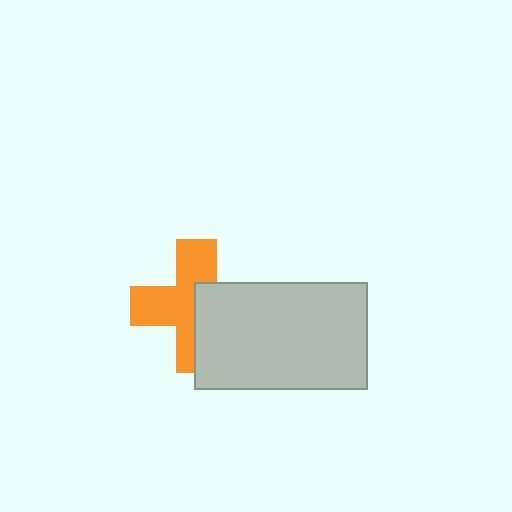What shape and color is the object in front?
The object in front is a light gray rectangle.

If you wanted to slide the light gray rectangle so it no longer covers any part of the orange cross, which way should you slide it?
Slide it right — that is the most direct way to separate the two shapes.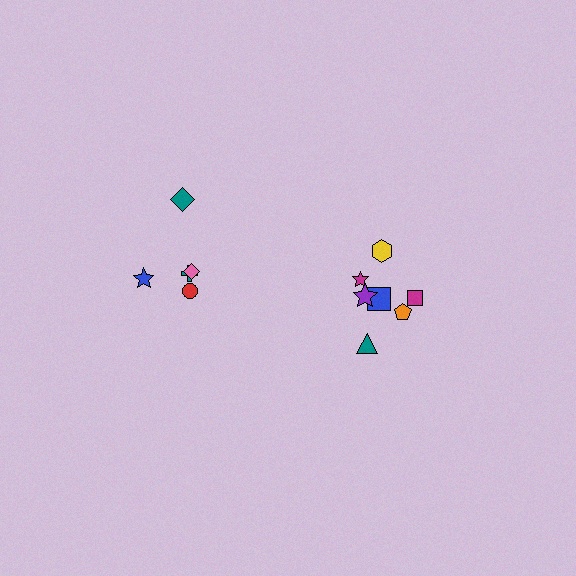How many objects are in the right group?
There are 7 objects.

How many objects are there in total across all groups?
There are 12 objects.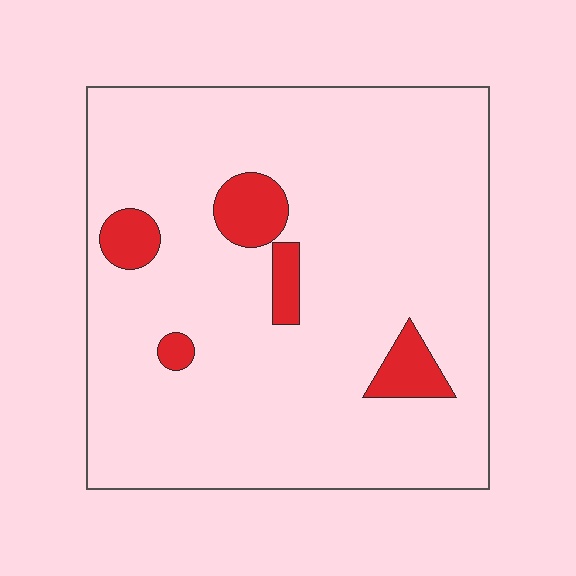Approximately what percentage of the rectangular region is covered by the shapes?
Approximately 10%.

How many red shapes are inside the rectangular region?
5.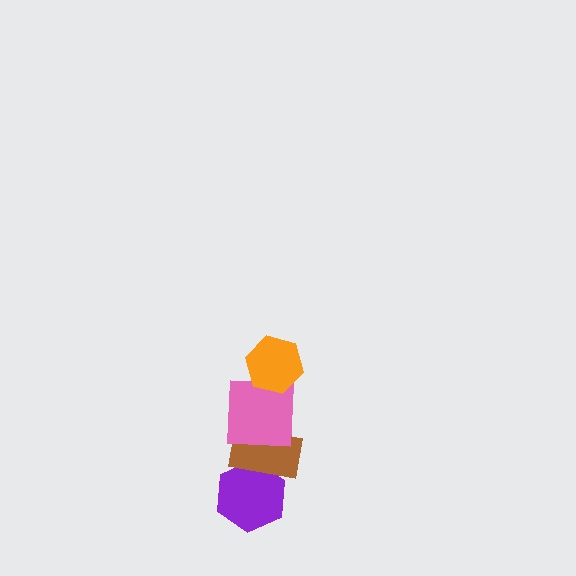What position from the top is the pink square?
The pink square is 2nd from the top.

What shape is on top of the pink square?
The orange hexagon is on top of the pink square.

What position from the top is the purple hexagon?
The purple hexagon is 4th from the top.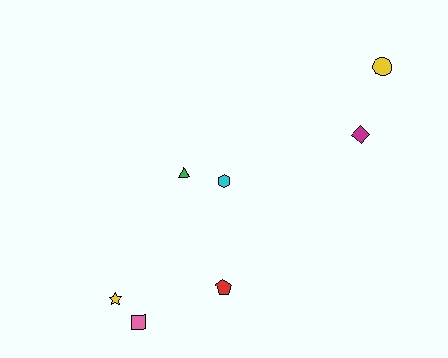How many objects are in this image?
There are 7 objects.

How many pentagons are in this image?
There is 1 pentagon.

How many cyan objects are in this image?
There is 1 cyan object.